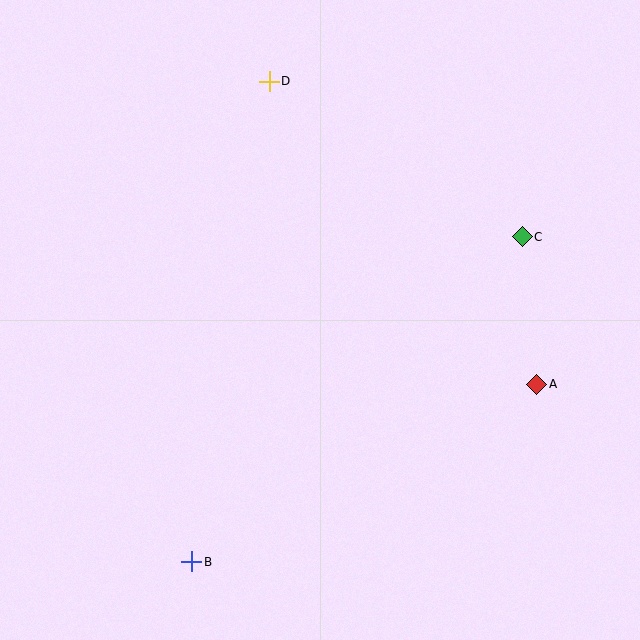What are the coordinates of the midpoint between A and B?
The midpoint between A and B is at (364, 473).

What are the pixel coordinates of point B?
Point B is at (192, 562).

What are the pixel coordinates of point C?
Point C is at (522, 237).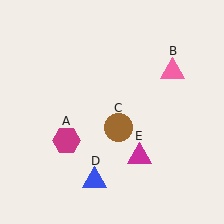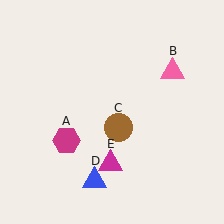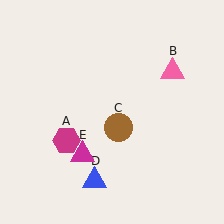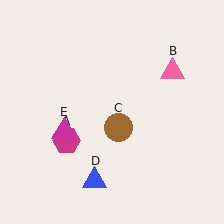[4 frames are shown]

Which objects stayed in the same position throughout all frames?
Magenta hexagon (object A) and pink triangle (object B) and brown circle (object C) and blue triangle (object D) remained stationary.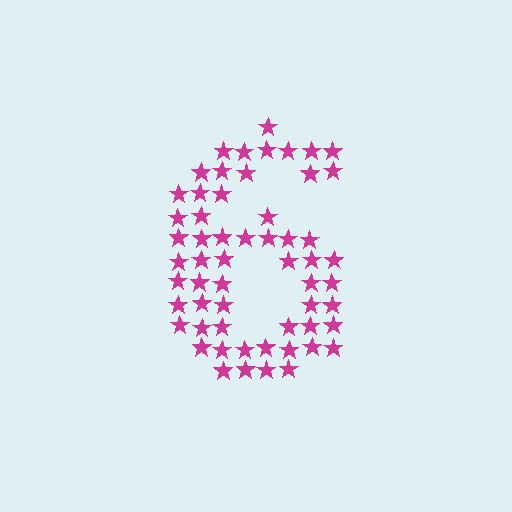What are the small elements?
The small elements are stars.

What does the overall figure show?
The overall figure shows the digit 6.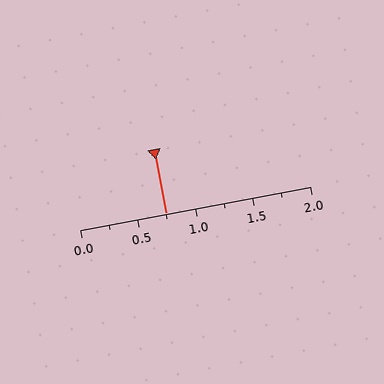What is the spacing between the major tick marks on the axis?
The major ticks are spaced 0.5 apart.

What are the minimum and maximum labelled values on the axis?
The axis runs from 0.0 to 2.0.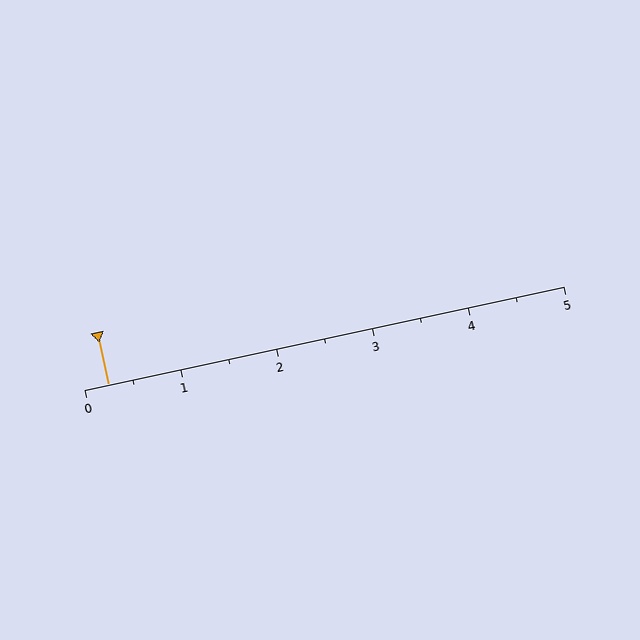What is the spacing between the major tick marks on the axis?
The major ticks are spaced 1 apart.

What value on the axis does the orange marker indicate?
The marker indicates approximately 0.2.